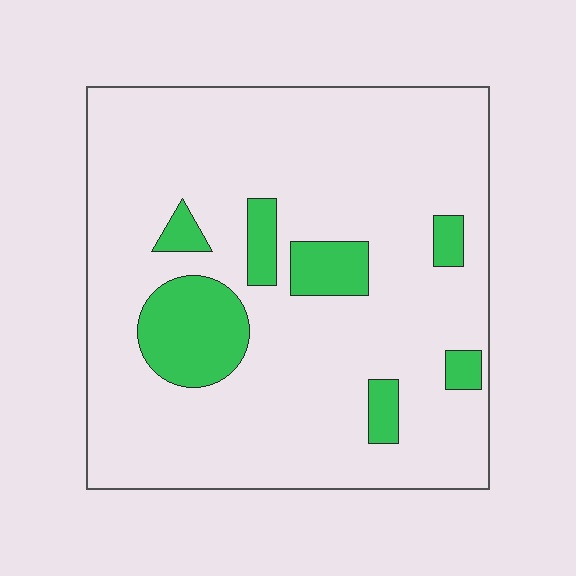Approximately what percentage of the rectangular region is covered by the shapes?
Approximately 15%.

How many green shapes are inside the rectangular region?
7.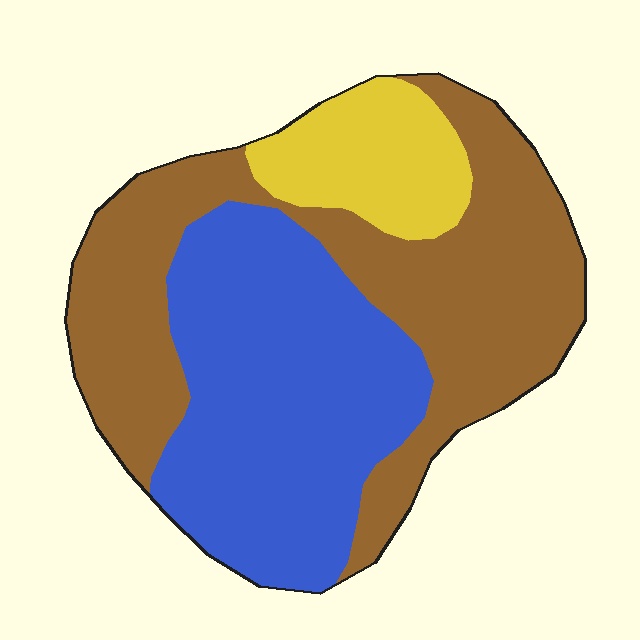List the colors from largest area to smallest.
From largest to smallest: brown, blue, yellow.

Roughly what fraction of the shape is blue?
Blue covers around 40% of the shape.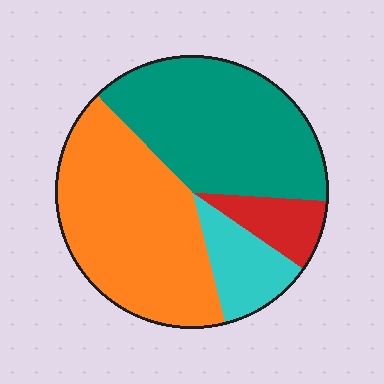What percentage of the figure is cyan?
Cyan takes up less than a sixth of the figure.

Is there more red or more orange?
Orange.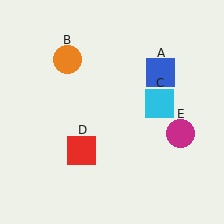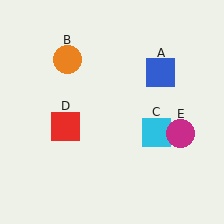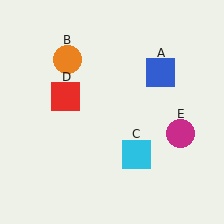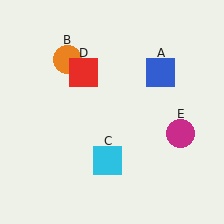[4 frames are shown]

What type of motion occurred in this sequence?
The cyan square (object C), red square (object D) rotated clockwise around the center of the scene.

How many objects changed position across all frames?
2 objects changed position: cyan square (object C), red square (object D).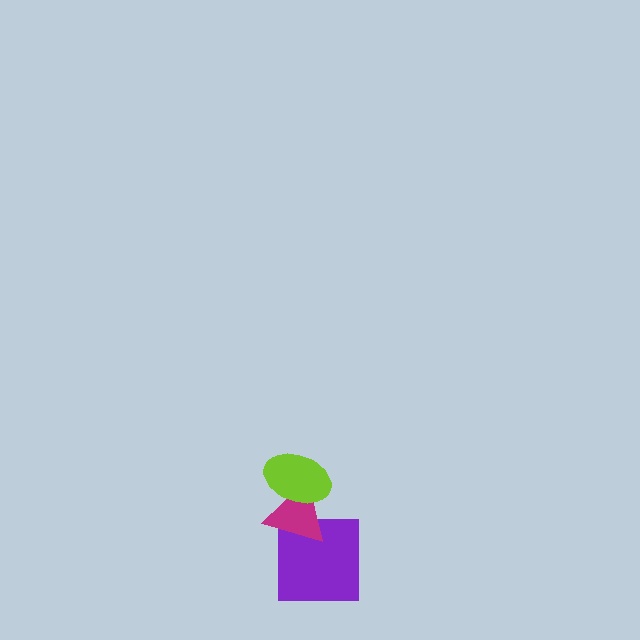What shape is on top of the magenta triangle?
The lime ellipse is on top of the magenta triangle.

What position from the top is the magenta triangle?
The magenta triangle is 2nd from the top.